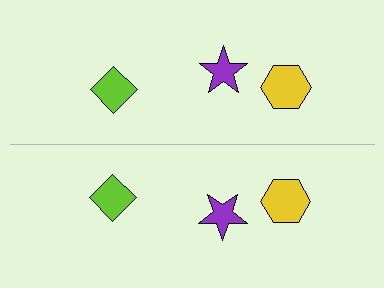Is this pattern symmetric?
Yes, this pattern has bilateral (reflection) symmetry.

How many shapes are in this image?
There are 6 shapes in this image.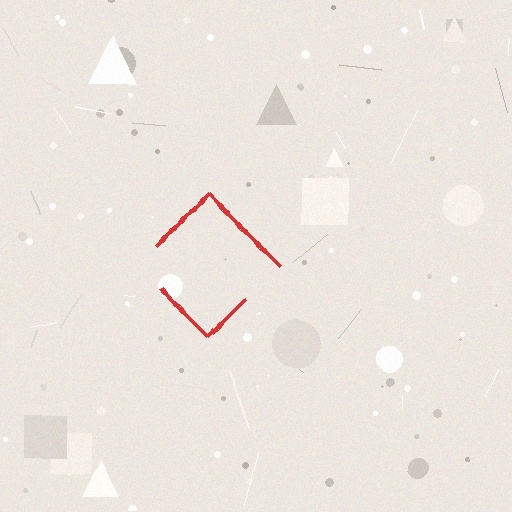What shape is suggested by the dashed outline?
The dashed outline suggests a diamond.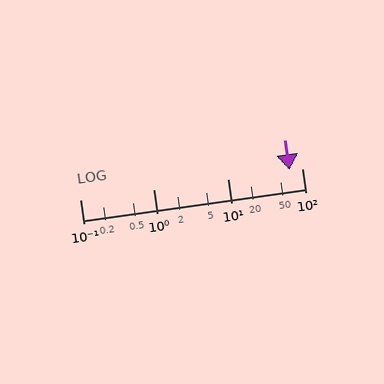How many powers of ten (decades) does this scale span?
The scale spans 3 decades, from 0.1 to 100.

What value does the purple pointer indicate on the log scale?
The pointer indicates approximately 69.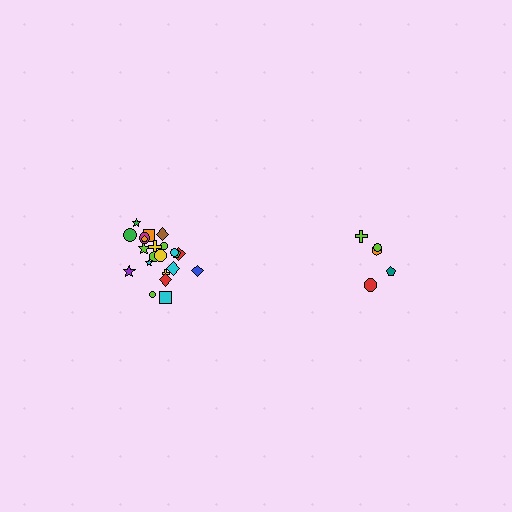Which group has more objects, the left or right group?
The left group.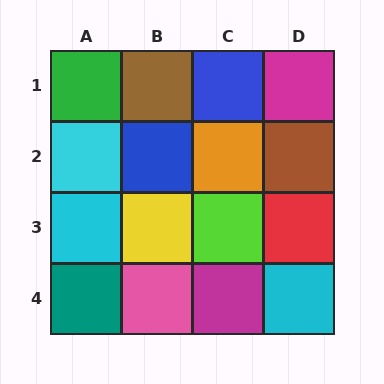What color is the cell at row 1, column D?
Magenta.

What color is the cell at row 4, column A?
Teal.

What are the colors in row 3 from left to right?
Cyan, yellow, lime, red.